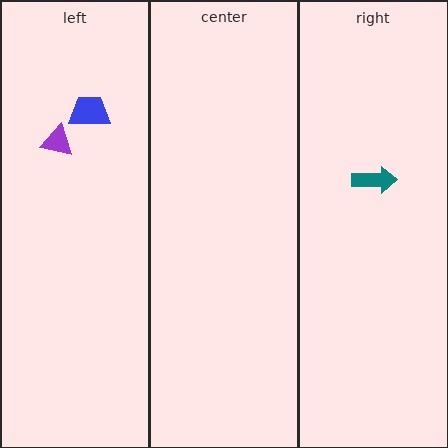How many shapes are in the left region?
2.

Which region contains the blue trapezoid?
The left region.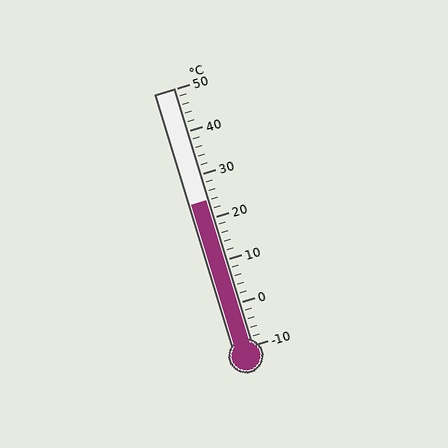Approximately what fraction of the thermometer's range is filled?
The thermometer is filled to approximately 55% of its range.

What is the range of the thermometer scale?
The thermometer scale ranges from -10°C to 50°C.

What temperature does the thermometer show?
The thermometer shows approximately 24°C.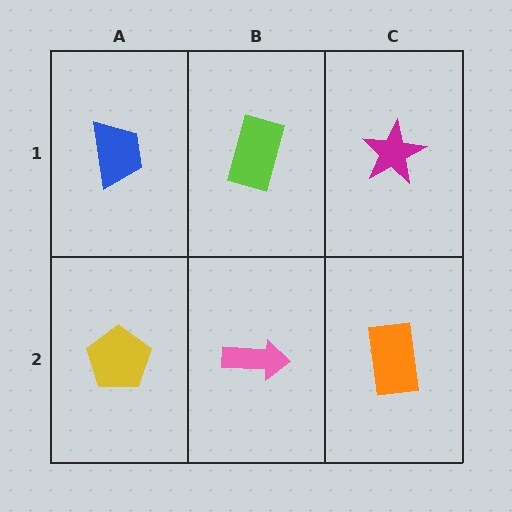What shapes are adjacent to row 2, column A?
A blue trapezoid (row 1, column A), a pink arrow (row 2, column B).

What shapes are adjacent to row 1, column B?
A pink arrow (row 2, column B), a blue trapezoid (row 1, column A), a magenta star (row 1, column C).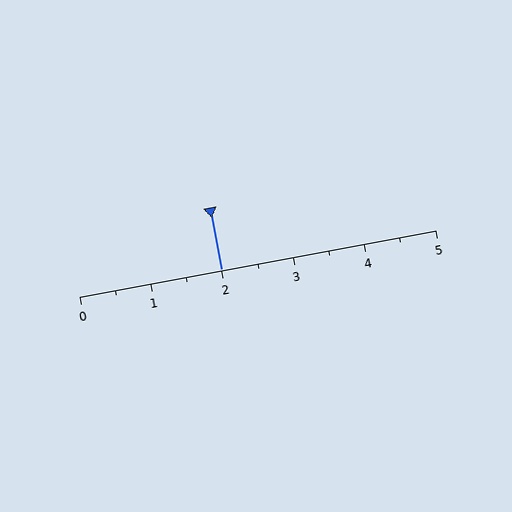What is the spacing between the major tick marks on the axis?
The major ticks are spaced 1 apart.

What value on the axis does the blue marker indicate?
The marker indicates approximately 2.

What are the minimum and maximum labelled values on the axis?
The axis runs from 0 to 5.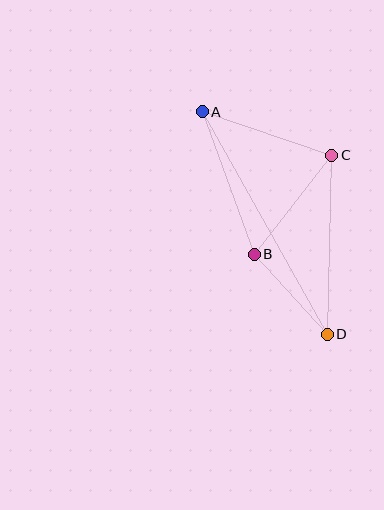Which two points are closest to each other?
Points B and D are closest to each other.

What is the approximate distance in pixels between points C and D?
The distance between C and D is approximately 179 pixels.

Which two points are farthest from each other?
Points A and D are farthest from each other.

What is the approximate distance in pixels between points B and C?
The distance between B and C is approximately 126 pixels.